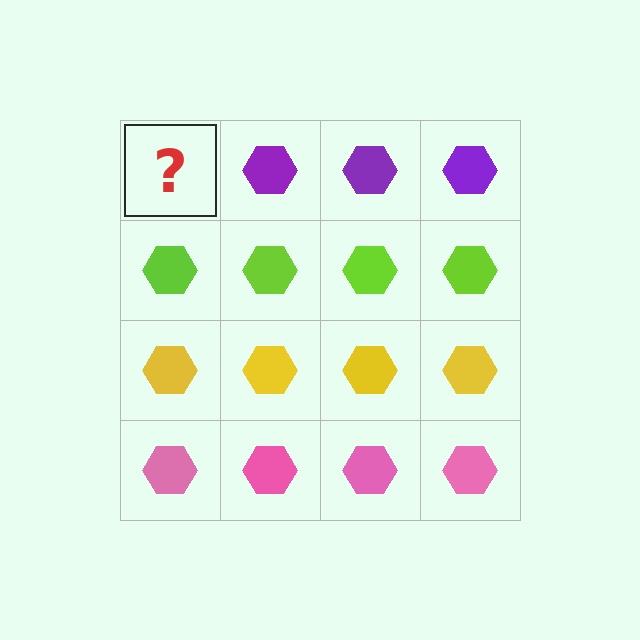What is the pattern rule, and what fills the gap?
The rule is that each row has a consistent color. The gap should be filled with a purple hexagon.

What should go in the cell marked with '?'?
The missing cell should contain a purple hexagon.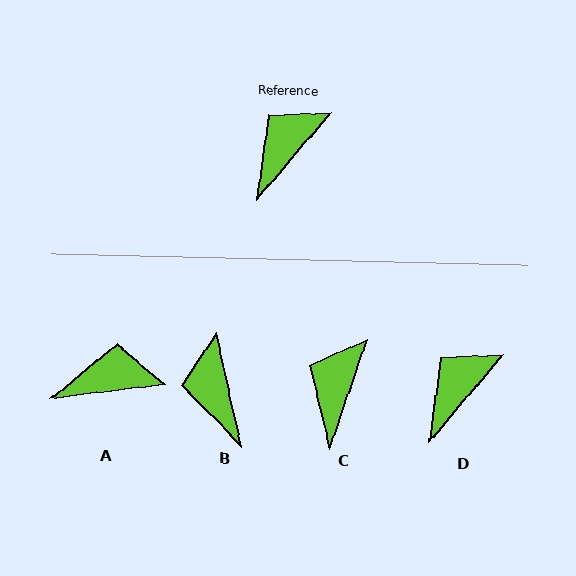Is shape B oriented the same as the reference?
No, it is off by about 53 degrees.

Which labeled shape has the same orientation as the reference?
D.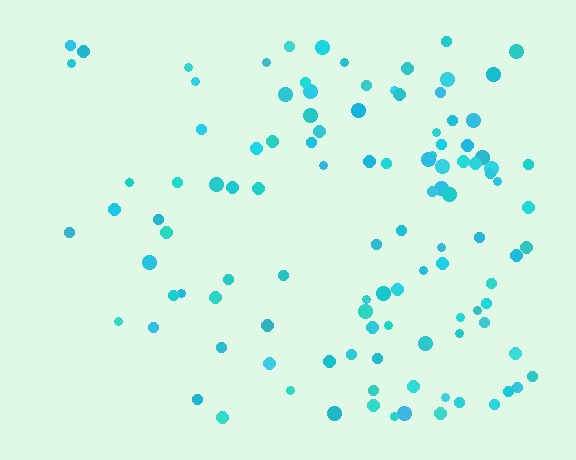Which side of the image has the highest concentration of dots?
The right.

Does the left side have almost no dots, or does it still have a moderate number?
Still a moderate number, just noticeably fewer than the right.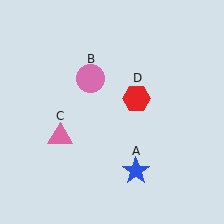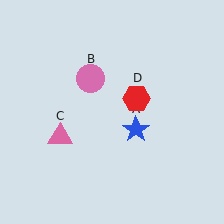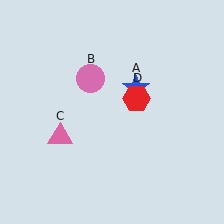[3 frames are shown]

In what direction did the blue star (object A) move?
The blue star (object A) moved up.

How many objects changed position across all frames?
1 object changed position: blue star (object A).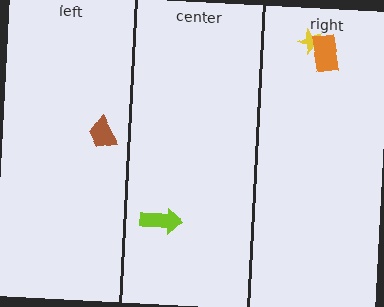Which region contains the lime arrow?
The center region.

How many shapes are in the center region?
1.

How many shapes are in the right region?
2.